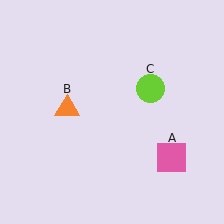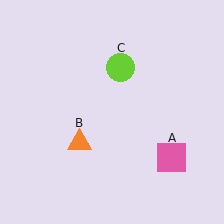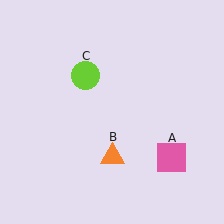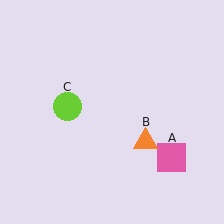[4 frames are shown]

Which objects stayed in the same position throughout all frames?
Pink square (object A) remained stationary.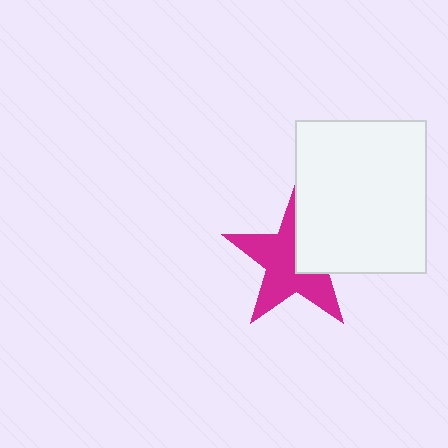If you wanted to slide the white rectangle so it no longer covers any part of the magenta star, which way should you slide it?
Slide it right — that is the most direct way to separate the two shapes.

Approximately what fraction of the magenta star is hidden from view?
Roughly 35% of the magenta star is hidden behind the white rectangle.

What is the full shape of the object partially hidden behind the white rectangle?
The partially hidden object is a magenta star.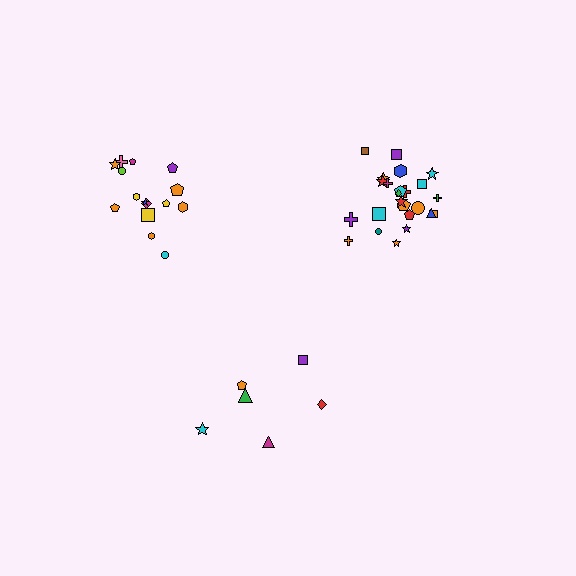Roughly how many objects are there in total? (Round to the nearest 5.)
Roughly 45 objects in total.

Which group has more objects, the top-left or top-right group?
The top-right group.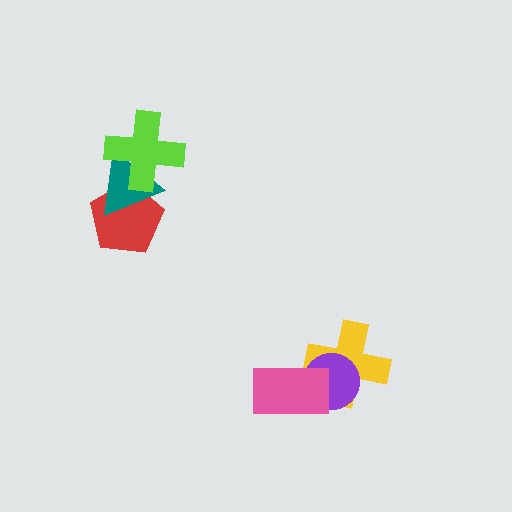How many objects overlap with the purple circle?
2 objects overlap with the purple circle.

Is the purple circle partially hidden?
Yes, it is partially covered by another shape.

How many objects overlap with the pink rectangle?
2 objects overlap with the pink rectangle.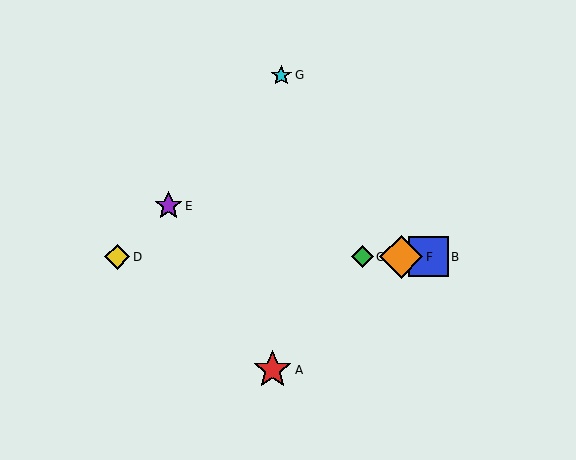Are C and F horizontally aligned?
Yes, both are at y≈257.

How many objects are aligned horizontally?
4 objects (B, C, D, F) are aligned horizontally.